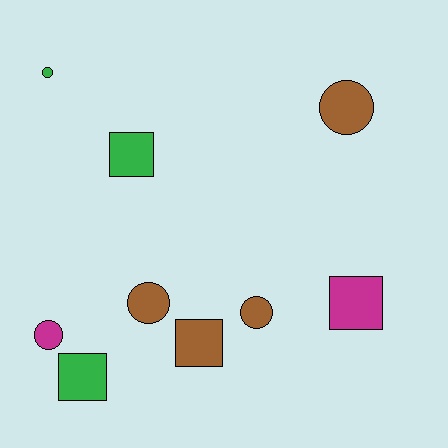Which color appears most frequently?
Brown, with 4 objects.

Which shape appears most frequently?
Circle, with 5 objects.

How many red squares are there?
There are no red squares.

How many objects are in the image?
There are 9 objects.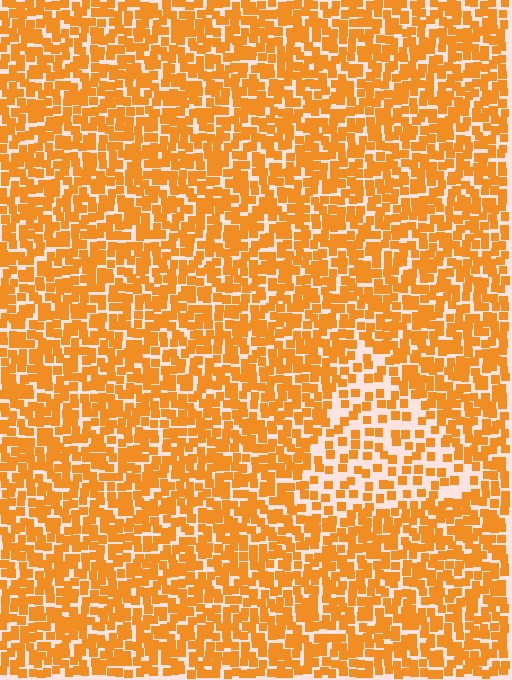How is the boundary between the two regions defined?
The boundary is defined by a change in element density (approximately 2.1x ratio). All elements are the same color, size, and shape.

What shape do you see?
I see a triangle.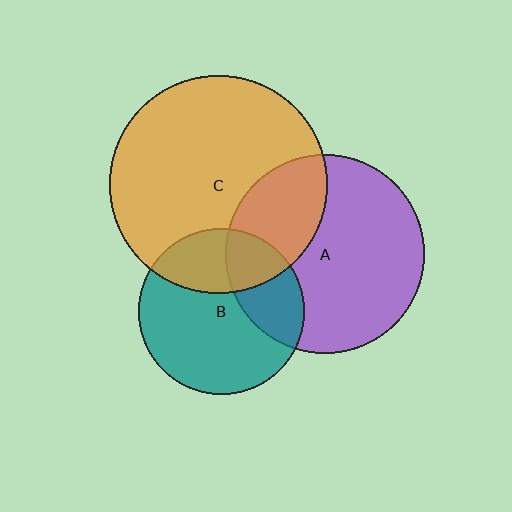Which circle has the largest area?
Circle C (orange).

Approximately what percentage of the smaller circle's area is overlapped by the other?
Approximately 30%.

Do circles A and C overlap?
Yes.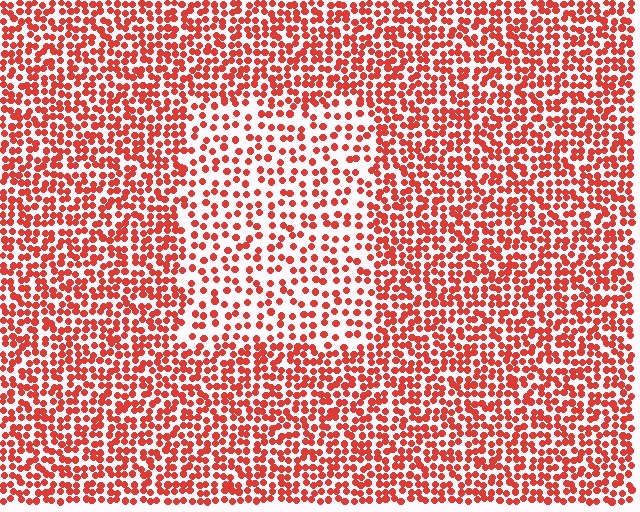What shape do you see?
I see a rectangle.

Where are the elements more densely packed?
The elements are more densely packed outside the rectangle boundary.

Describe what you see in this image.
The image contains small red elements arranged at two different densities. A rectangle-shaped region is visible where the elements are less densely packed than the surrounding area.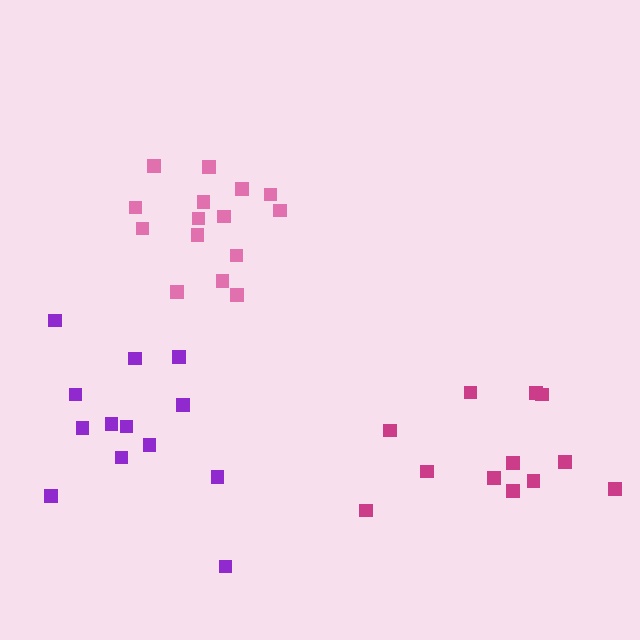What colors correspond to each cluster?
The clusters are colored: pink, purple, magenta.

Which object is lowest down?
The magenta cluster is bottommost.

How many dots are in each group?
Group 1: 15 dots, Group 2: 13 dots, Group 3: 12 dots (40 total).